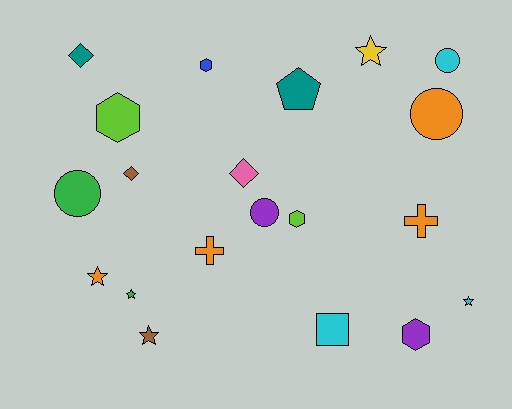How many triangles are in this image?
There are no triangles.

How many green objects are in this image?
There are 2 green objects.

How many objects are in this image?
There are 20 objects.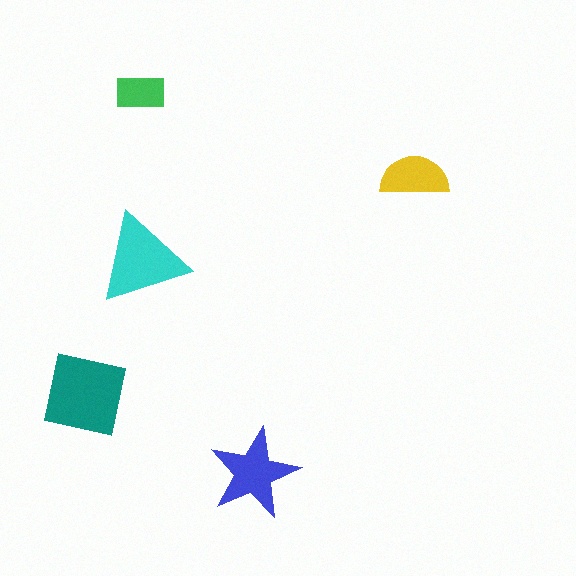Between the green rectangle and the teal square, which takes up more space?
The teal square.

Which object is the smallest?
The green rectangle.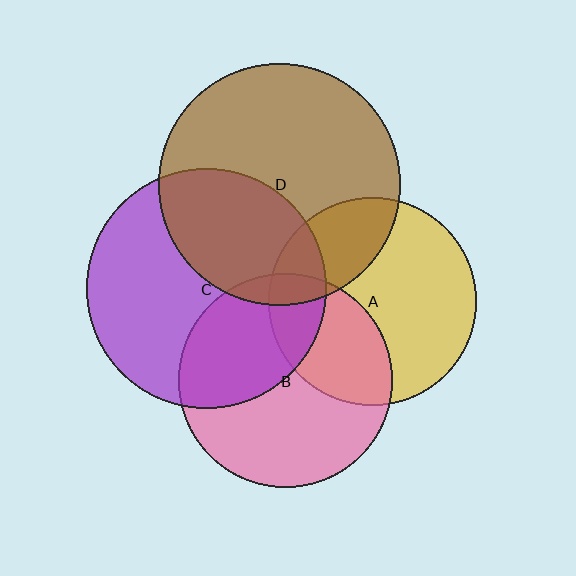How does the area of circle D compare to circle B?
Approximately 1.3 times.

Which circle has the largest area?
Circle D (brown).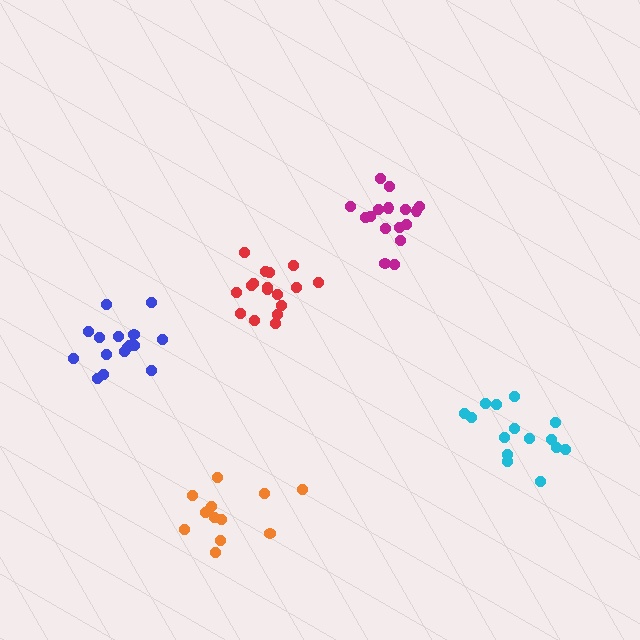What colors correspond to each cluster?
The clusters are colored: red, orange, magenta, blue, cyan.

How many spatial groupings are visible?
There are 5 spatial groupings.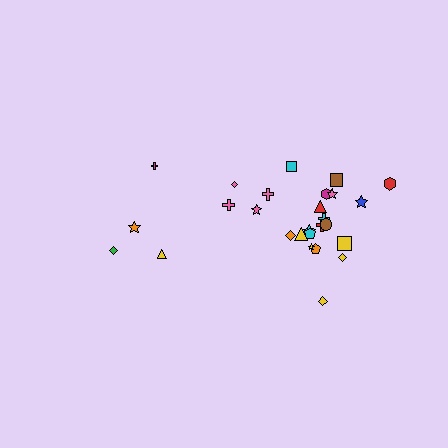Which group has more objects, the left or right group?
The right group.